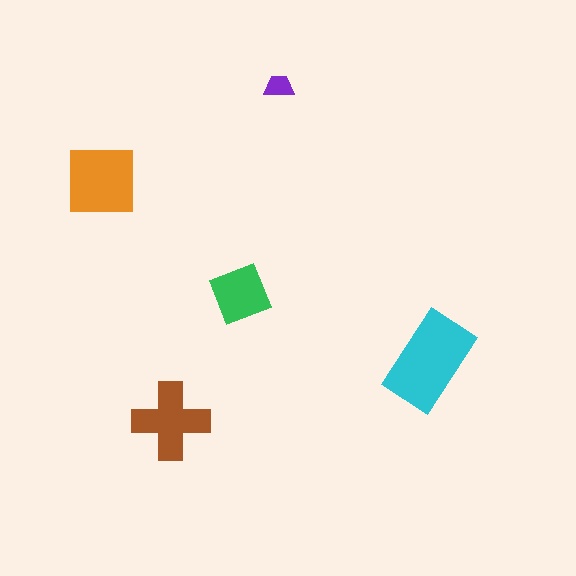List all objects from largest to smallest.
The cyan rectangle, the orange square, the brown cross, the green diamond, the purple trapezoid.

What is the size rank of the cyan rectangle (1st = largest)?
1st.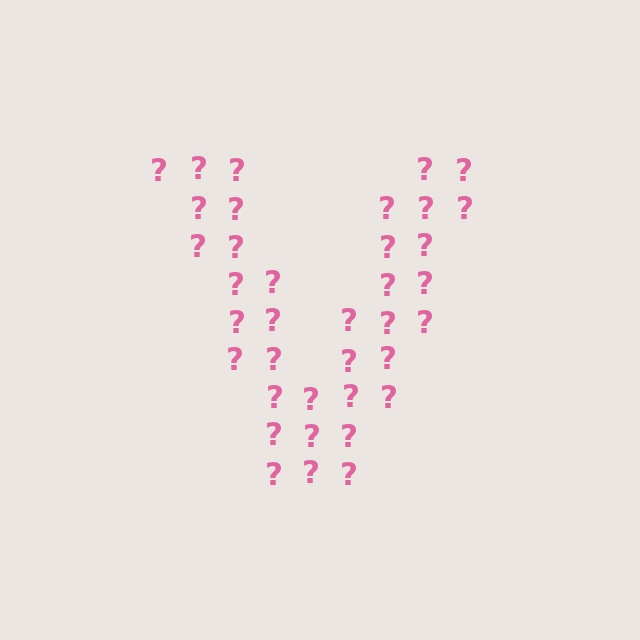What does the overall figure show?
The overall figure shows the letter V.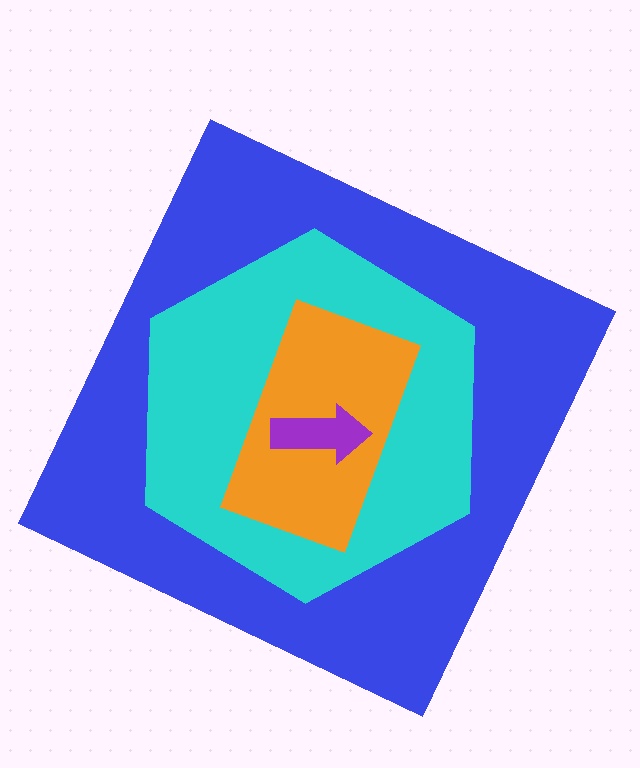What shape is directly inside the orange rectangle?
The purple arrow.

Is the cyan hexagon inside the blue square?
Yes.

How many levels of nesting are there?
4.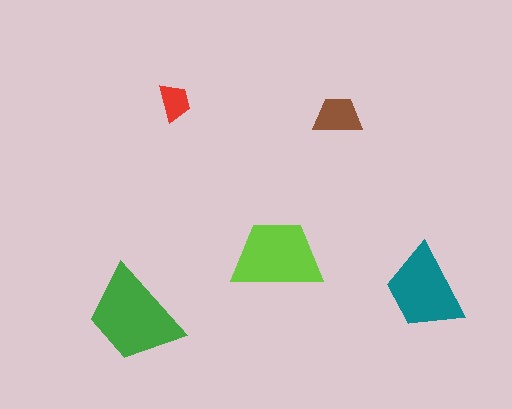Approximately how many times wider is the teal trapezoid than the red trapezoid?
About 2.5 times wider.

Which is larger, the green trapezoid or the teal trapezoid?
The green one.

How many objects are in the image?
There are 5 objects in the image.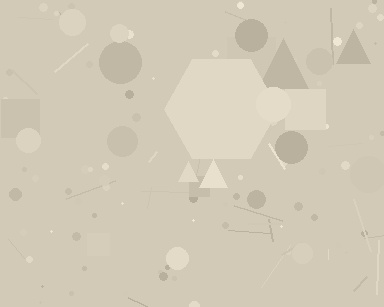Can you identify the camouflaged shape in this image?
The camouflaged shape is a hexagon.